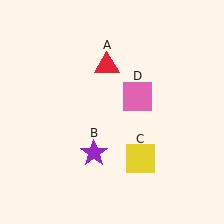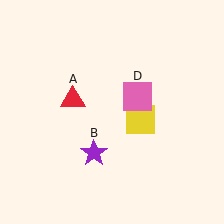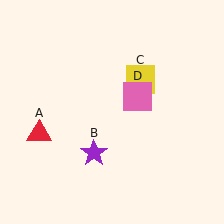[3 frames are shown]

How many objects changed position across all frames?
2 objects changed position: red triangle (object A), yellow square (object C).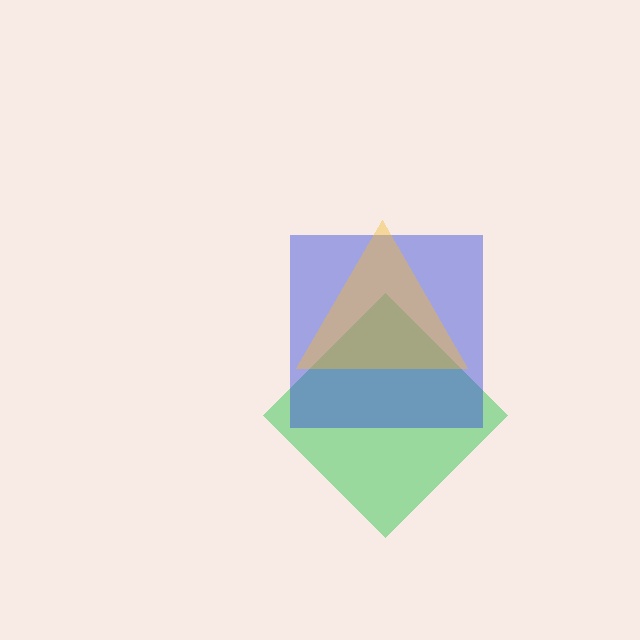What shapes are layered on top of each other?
The layered shapes are: a green diamond, a blue square, a yellow triangle.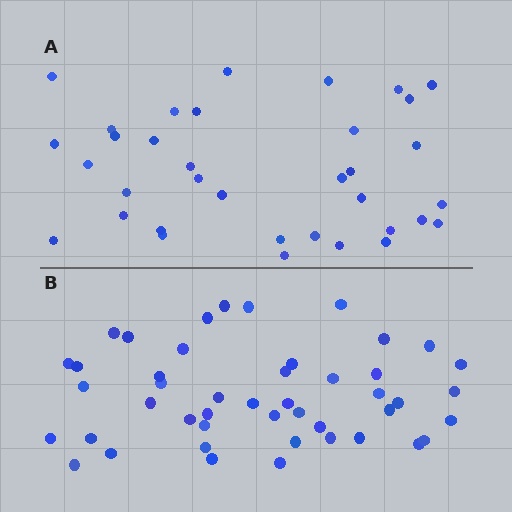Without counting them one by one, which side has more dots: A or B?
Region B (the bottom region) has more dots.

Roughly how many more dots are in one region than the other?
Region B has roughly 12 or so more dots than region A.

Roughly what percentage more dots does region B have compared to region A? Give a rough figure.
About 30% more.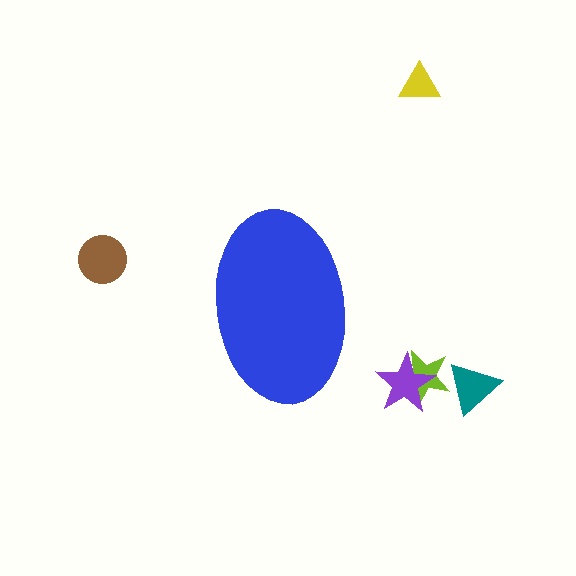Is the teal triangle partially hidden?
No, the teal triangle is fully visible.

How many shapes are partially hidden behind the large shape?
0 shapes are partially hidden.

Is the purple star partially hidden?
No, the purple star is fully visible.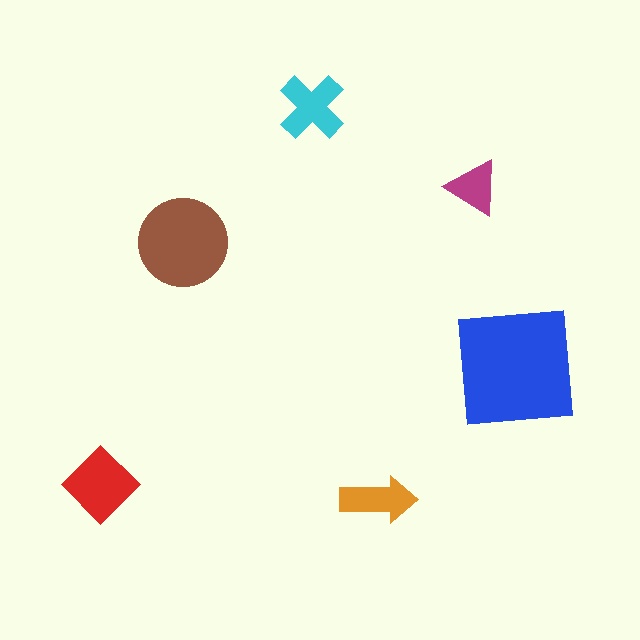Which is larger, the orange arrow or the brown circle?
The brown circle.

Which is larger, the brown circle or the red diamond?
The brown circle.